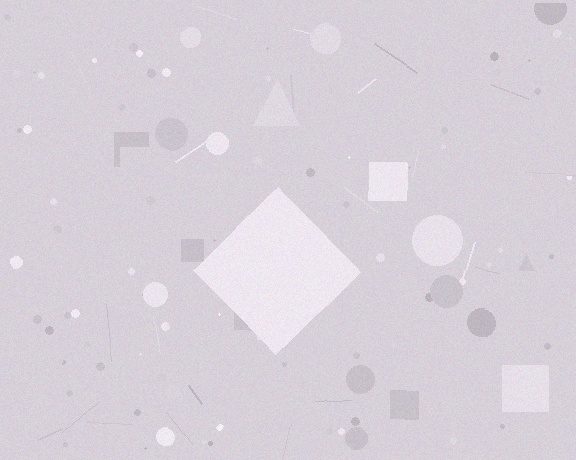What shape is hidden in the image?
A diamond is hidden in the image.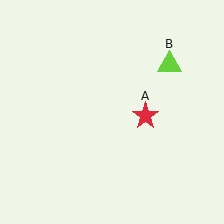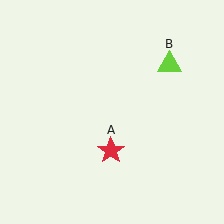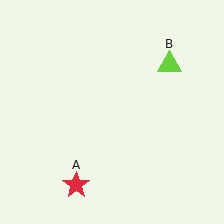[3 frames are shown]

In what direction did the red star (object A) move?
The red star (object A) moved down and to the left.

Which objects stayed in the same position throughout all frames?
Lime triangle (object B) remained stationary.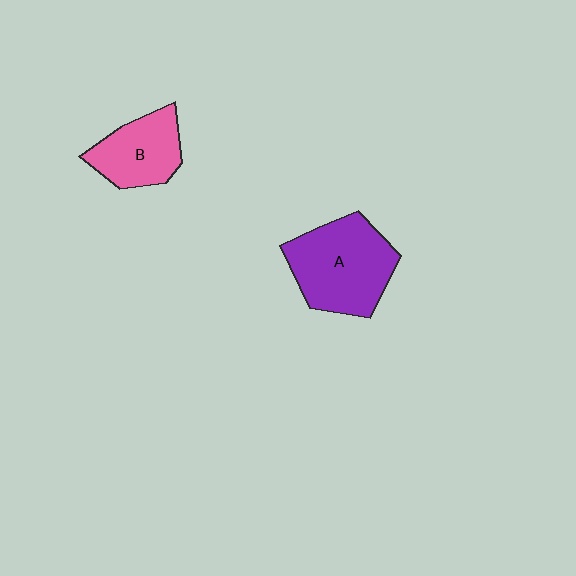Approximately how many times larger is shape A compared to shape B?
Approximately 1.5 times.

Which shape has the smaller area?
Shape B (pink).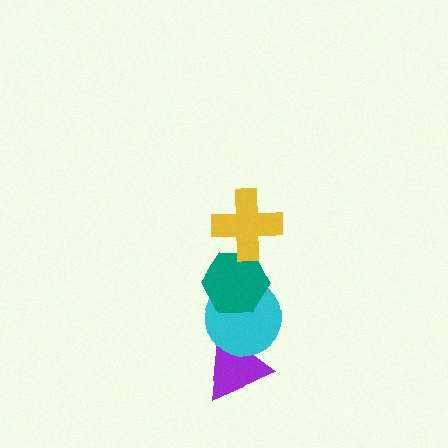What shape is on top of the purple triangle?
The cyan circle is on top of the purple triangle.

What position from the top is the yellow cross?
The yellow cross is 1st from the top.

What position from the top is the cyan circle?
The cyan circle is 3rd from the top.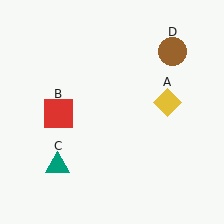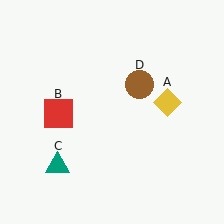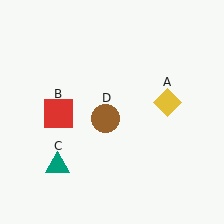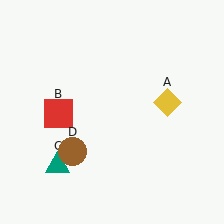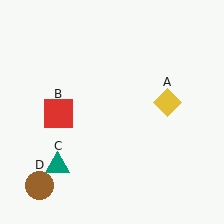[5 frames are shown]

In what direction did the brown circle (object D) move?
The brown circle (object D) moved down and to the left.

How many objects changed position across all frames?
1 object changed position: brown circle (object D).